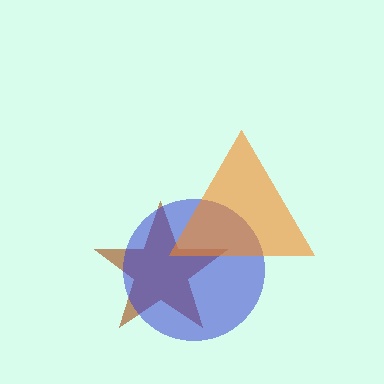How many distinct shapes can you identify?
There are 3 distinct shapes: a brown star, a blue circle, an orange triangle.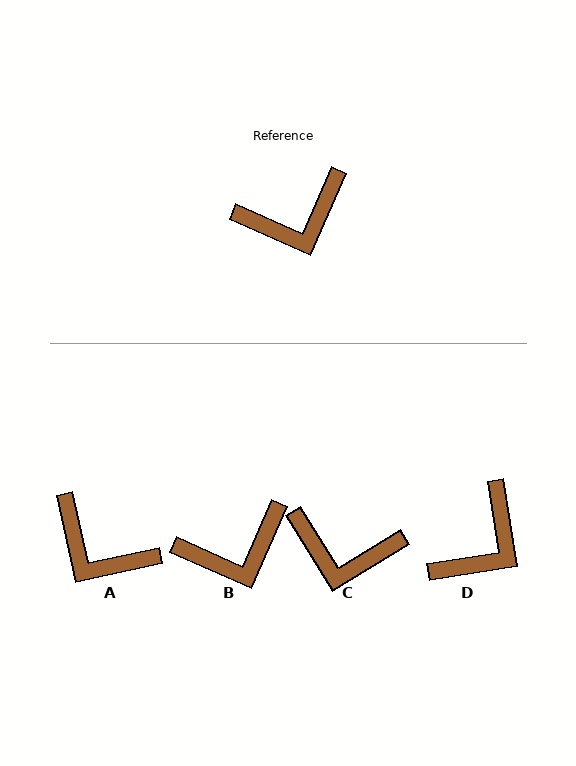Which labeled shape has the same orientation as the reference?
B.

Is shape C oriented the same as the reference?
No, it is off by about 34 degrees.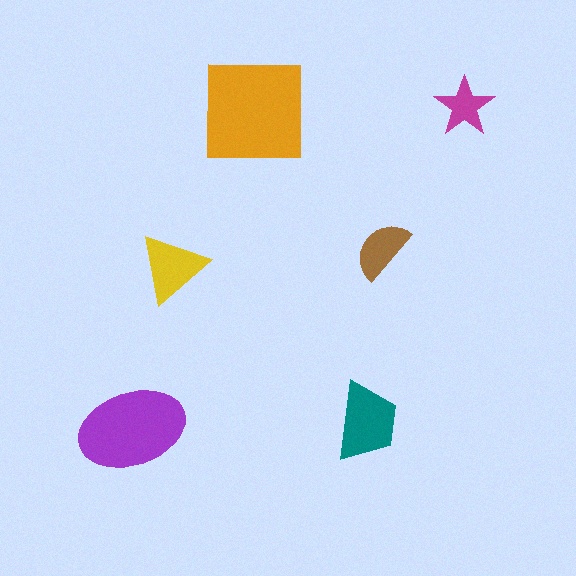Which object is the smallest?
The magenta star.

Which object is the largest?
The orange square.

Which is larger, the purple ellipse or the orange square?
The orange square.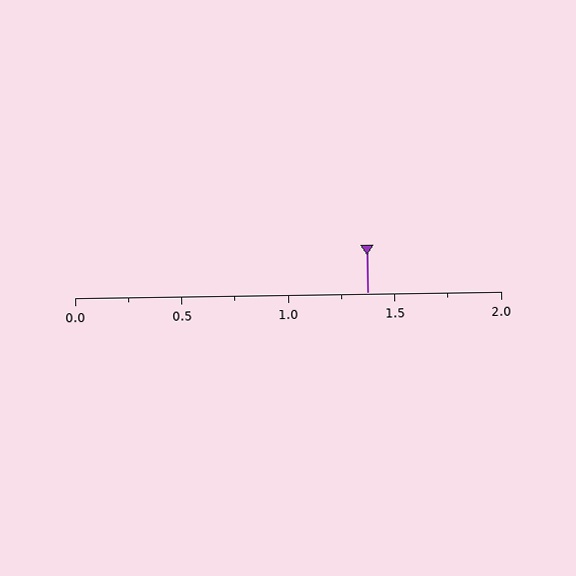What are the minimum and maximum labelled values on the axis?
The axis runs from 0.0 to 2.0.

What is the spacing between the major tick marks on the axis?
The major ticks are spaced 0.5 apart.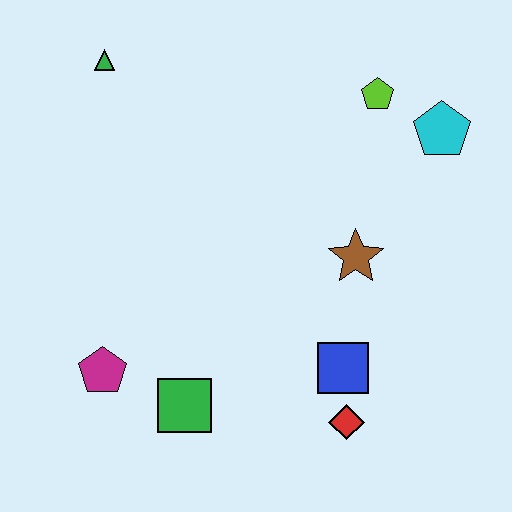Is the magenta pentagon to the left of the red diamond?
Yes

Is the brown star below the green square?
No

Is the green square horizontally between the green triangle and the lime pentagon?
Yes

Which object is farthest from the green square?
The cyan pentagon is farthest from the green square.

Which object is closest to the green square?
The magenta pentagon is closest to the green square.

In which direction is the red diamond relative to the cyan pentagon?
The red diamond is below the cyan pentagon.